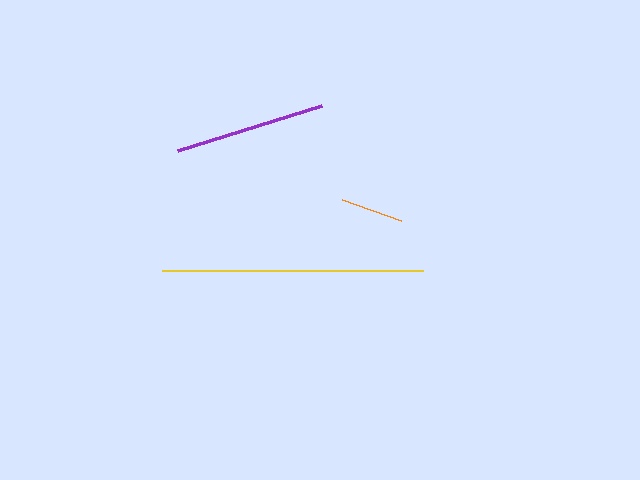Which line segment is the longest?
The yellow line is the longest at approximately 261 pixels.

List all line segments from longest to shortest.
From longest to shortest: yellow, purple, orange.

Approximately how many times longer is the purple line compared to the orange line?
The purple line is approximately 2.4 times the length of the orange line.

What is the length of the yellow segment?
The yellow segment is approximately 261 pixels long.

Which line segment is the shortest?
The orange line is the shortest at approximately 62 pixels.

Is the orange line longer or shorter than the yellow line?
The yellow line is longer than the orange line.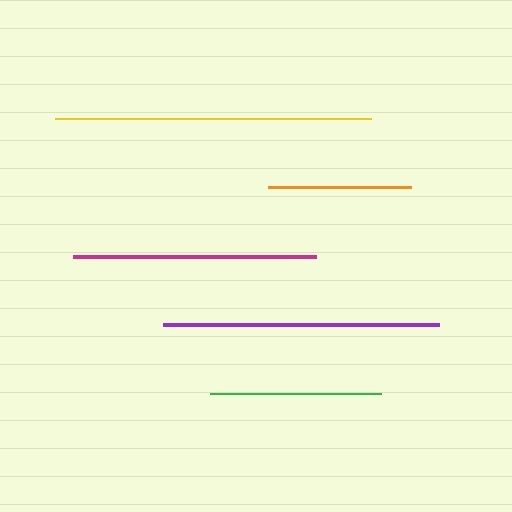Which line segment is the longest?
The yellow line is the longest at approximately 316 pixels.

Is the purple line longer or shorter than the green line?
The purple line is longer than the green line.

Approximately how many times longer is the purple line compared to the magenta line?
The purple line is approximately 1.1 times the length of the magenta line.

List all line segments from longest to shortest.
From longest to shortest: yellow, purple, magenta, green, orange.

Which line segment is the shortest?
The orange line is the shortest at approximately 143 pixels.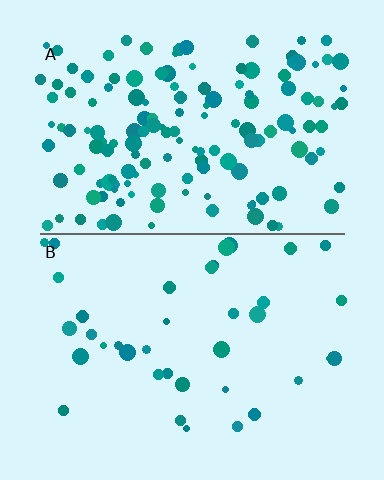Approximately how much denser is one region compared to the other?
Approximately 3.8× — region A over region B.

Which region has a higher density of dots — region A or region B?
A (the top).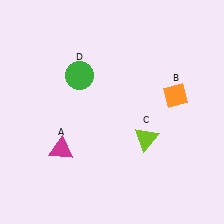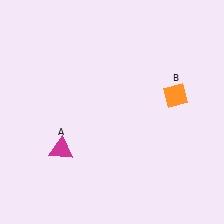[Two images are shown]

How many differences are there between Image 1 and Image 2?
There are 2 differences between the two images.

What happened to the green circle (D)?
The green circle (D) was removed in Image 2. It was in the top-left area of Image 1.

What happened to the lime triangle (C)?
The lime triangle (C) was removed in Image 2. It was in the bottom-right area of Image 1.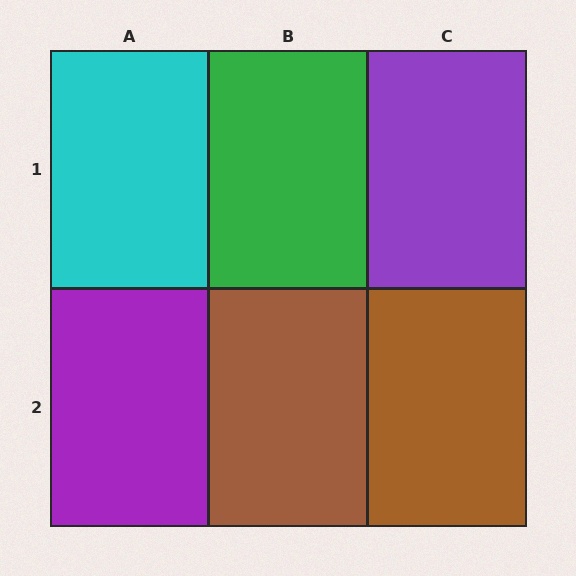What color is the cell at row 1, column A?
Cyan.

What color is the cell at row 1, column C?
Purple.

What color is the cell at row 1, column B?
Green.